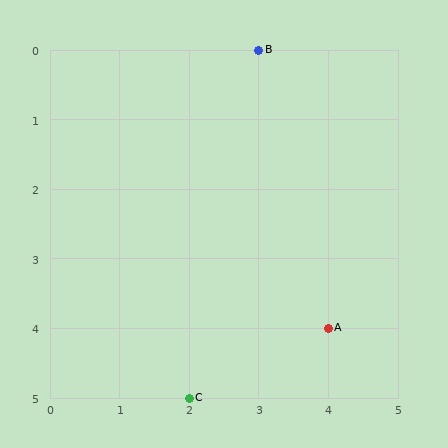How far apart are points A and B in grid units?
Points A and B are 1 column and 4 rows apart (about 4.1 grid units diagonally).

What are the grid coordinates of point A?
Point A is at grid coordinates (4, 4).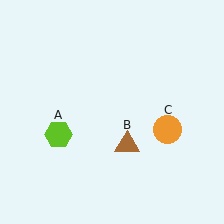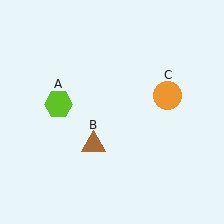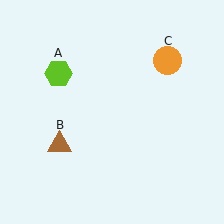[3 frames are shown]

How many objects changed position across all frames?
3 objects changed position: lime hexagon (object A), brown triangle (object B), orange circle (object C).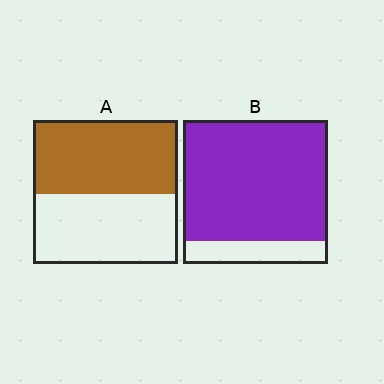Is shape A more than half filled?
Roughly half.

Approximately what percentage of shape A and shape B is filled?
A is approximately 50% and B is approximately 85%.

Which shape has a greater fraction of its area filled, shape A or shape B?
Shape B.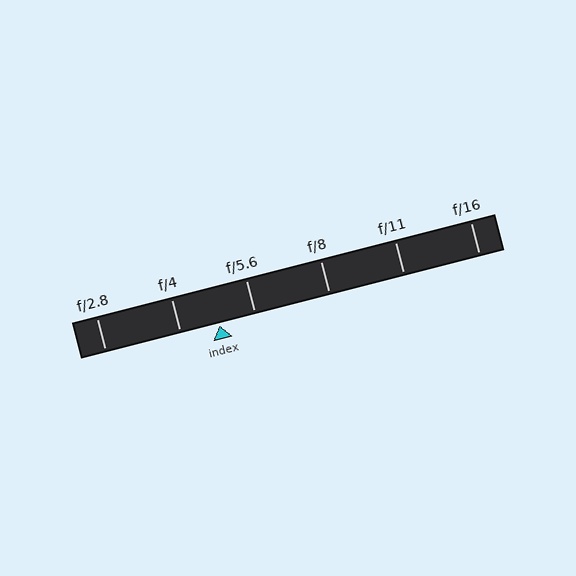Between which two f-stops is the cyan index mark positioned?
The index mark is between f/4 and f/5.6.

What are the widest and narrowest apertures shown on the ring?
The widest aperture shown is f/2.8 and the narrowest is f/16.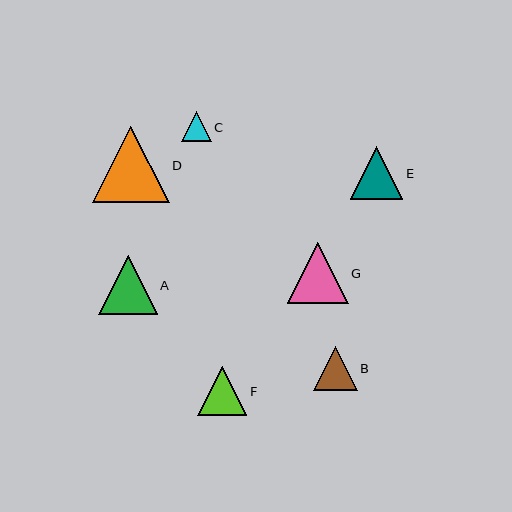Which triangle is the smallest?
Triangle C is the smallest with a size of approximately 30 pixels.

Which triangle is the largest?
Triangle D is the largest with a size of approximately 77 pixels.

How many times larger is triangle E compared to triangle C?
Triangle E is approximately 1.7 times the size of triangle C.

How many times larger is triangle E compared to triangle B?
Triangle E is approximately 1.2 times the size of triangle B.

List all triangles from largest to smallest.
From largest to smallest: D, G, A, E, F, B, C.